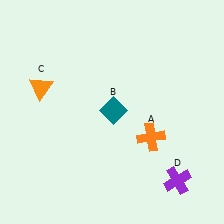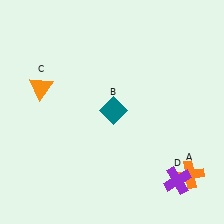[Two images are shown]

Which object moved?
The orange cross (A) moved right.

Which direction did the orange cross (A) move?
The orange cross (A) moved right.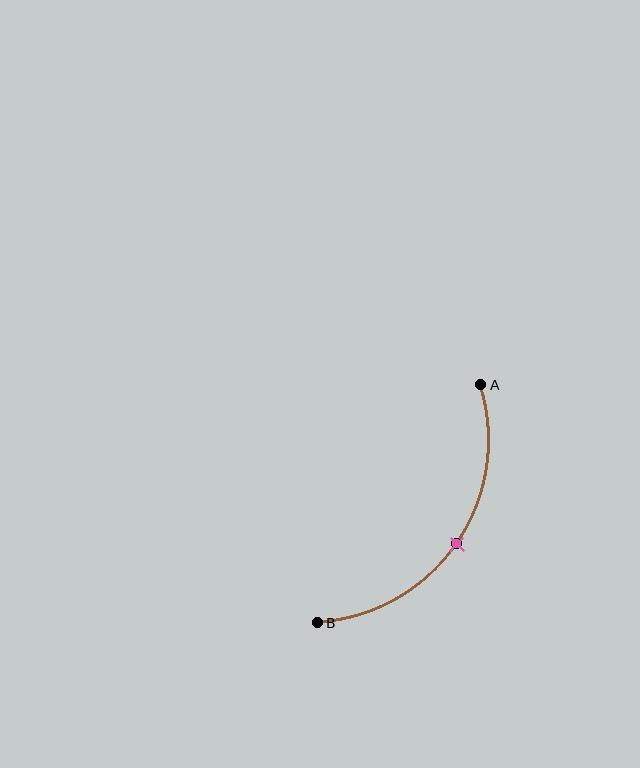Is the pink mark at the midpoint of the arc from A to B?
Yes. The pink mark lies on the arc at equal arc-length from both A and B — it is the arc midpoint.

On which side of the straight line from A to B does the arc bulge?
The arc bulges below and to the right of the straight line connecting A and B.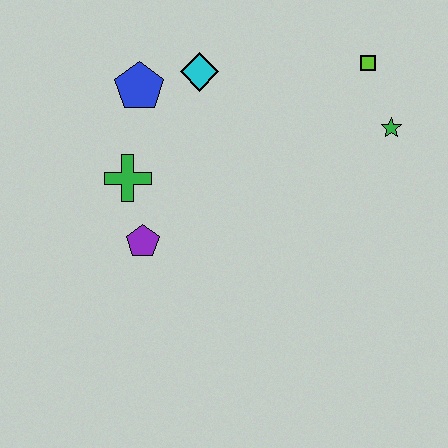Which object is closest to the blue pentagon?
The cyan diamond is closest to the blue pentagon.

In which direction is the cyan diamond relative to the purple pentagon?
The cyan diamond is above the purple pentagon.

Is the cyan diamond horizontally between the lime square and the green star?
No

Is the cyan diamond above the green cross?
Yes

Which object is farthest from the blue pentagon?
The green star is farthest from the blue pentagon.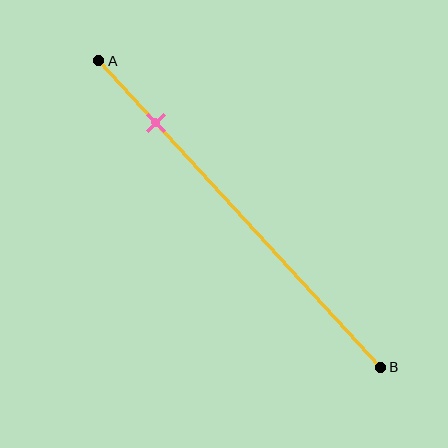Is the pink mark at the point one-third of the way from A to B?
No, the mark is at about 20% from A, not at the 33% one-third point.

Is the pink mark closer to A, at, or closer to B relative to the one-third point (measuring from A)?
The pink mark is closer to point A than the one-third point of segment AB.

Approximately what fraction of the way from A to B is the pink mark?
The pink mark is approximately 20% of the way from A to B.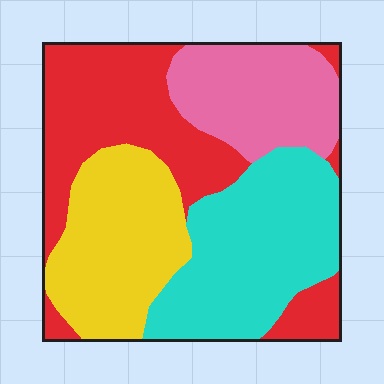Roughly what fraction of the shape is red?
Red takes up between a sixth and a third of the shape.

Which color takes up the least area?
Pink, at roughly 20%.